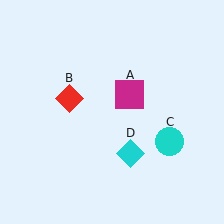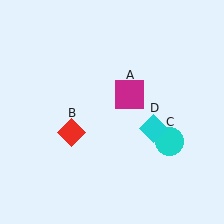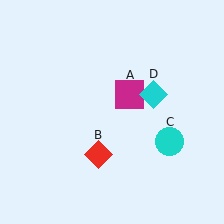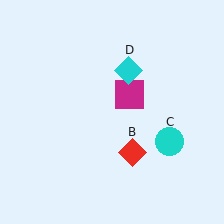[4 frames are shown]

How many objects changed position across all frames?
2 objects changed position: red diamond (object B), cyan diamond (object D).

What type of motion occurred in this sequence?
The red diamond (object B), cyan diamond (object D) rotated counterclockwise around the center of the scene.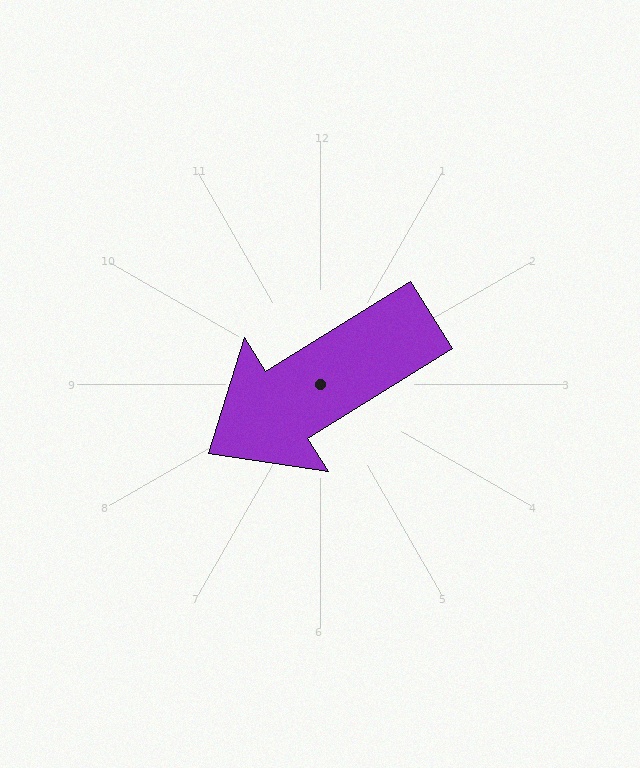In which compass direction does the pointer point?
Southwest.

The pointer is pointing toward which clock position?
Roughly 8 o'clock.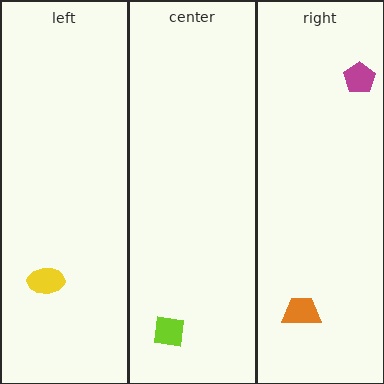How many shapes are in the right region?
2.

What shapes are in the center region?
The lime square.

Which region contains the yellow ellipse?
The left region.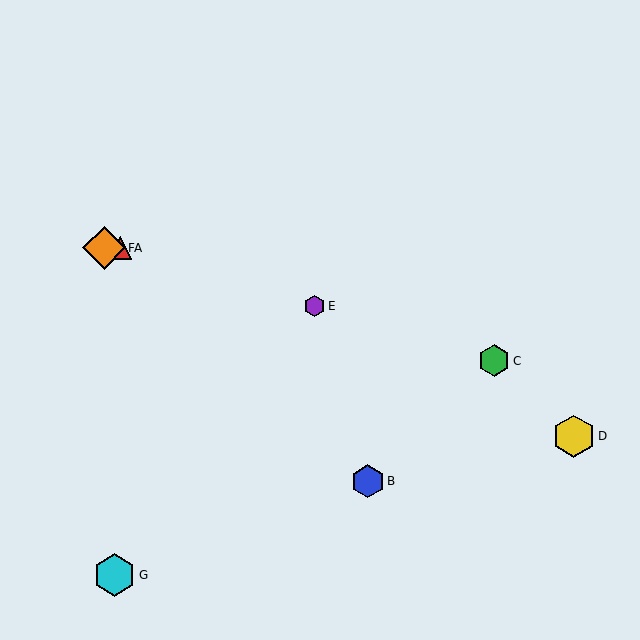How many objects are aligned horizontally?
2 objects (A, F) are aligned horizontally.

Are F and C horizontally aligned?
No, F is at y≈248 and C is at y≈361.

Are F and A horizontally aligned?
Yes, both are at y≈248.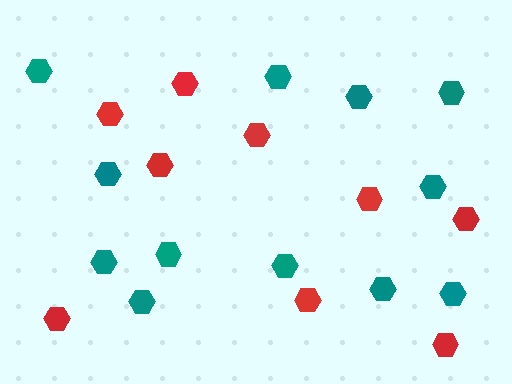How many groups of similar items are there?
There are 2 groups: one group of teal hexagons (12) and one group of red hexagons (9).